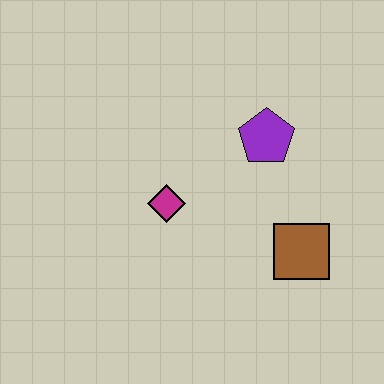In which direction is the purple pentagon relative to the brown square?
The purple pentagon is above the brown square.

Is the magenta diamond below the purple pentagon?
Yes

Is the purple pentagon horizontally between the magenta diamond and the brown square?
Yes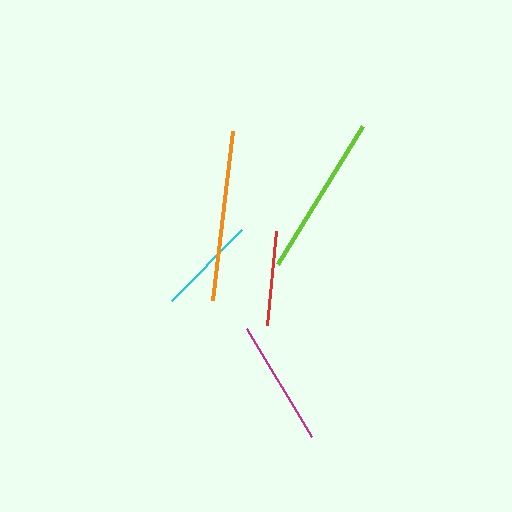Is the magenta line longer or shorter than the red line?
The magenta line is longer than the red line.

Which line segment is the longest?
The orange line is the longest at approximately 170 pixels.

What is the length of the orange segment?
The orange segment is approximately 170 pixels long.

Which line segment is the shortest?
The red line is the shortest at approximately 95 pixels.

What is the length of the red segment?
The red segment is approximately 95 pixels long.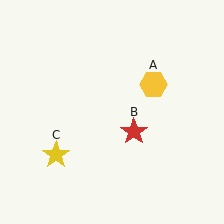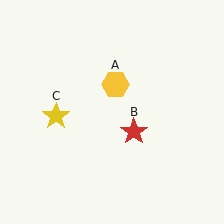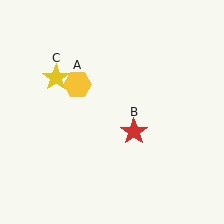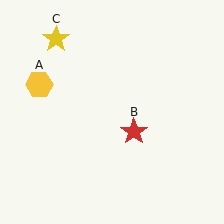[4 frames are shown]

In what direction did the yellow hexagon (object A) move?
The yellow hexagon (object A) moved left.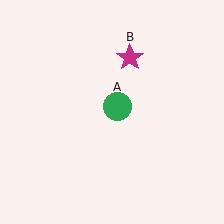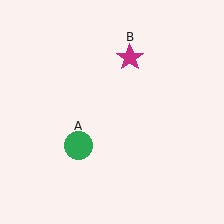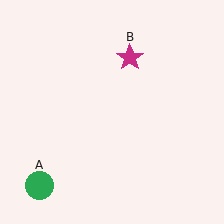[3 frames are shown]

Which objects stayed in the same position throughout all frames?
Magenta star (object B) remained stationary.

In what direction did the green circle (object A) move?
The green circle (object A) moved down and to the left.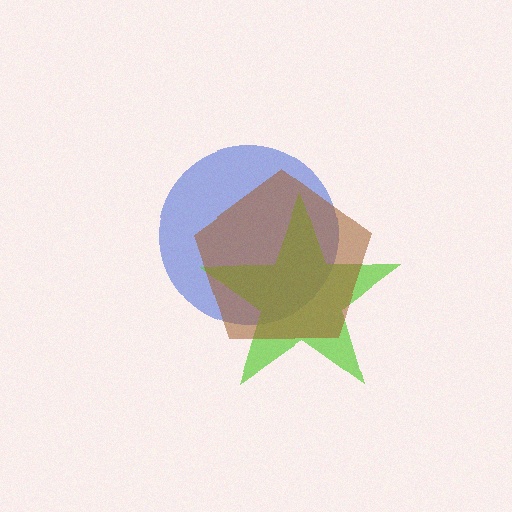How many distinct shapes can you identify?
There are 3 distinct shapes: a blue circle, a lime star, a brown pentagon.